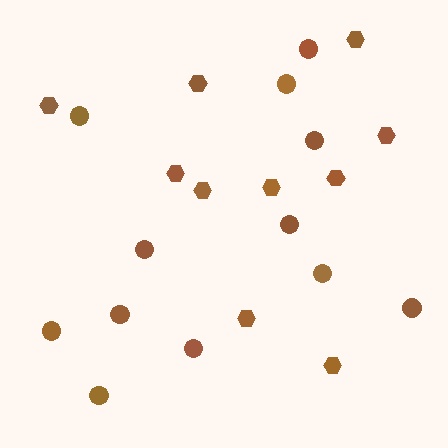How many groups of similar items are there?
There are 2 groups: one group of hexagons (10) and one group of circles (12).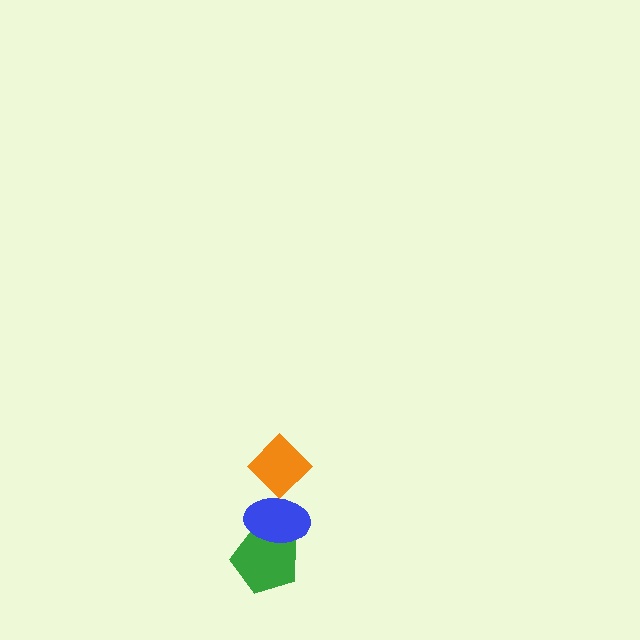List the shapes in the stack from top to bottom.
From top to bottom: the orange diamond, the blue ellipse, the green pentagon.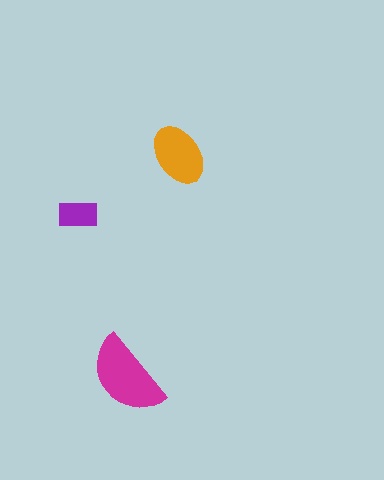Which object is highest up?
The orange ellipse is topmost.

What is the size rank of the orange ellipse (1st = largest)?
2nd.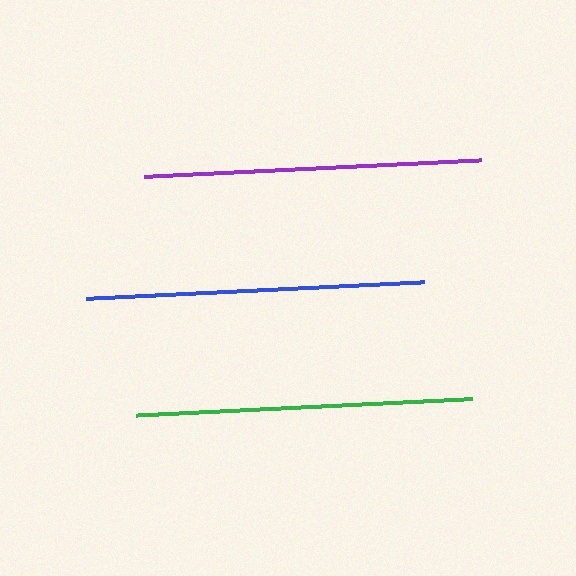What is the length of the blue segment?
The blue segment is approximately 338 pixels long.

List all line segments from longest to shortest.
From longest to shortest: blue, green, purple.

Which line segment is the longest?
The blue line is the longest at approximately 338 pixels.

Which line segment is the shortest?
The purple line is the shortest at approximately 336 pixels.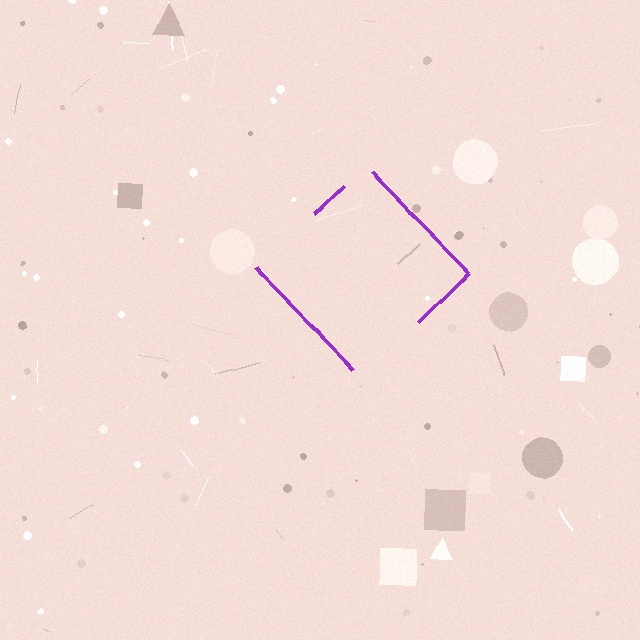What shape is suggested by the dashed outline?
The dashed outline suggests a diamond.